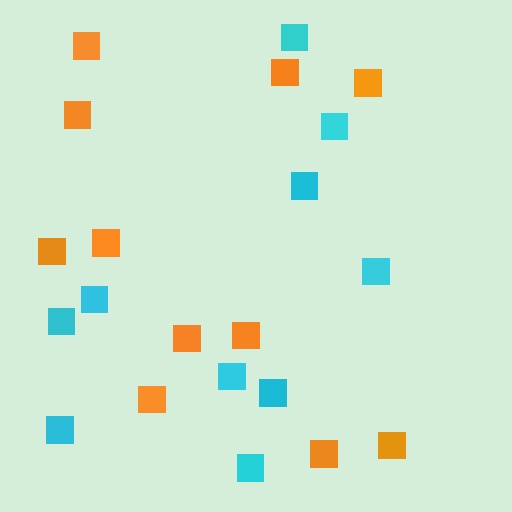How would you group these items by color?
There are 2 groups: one group of orange squares (11) and one group of cyan squares (10).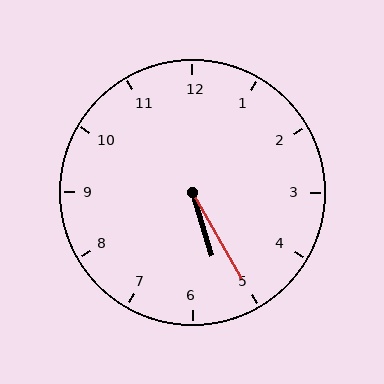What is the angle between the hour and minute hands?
Approximately 12 degrees.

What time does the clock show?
5:25.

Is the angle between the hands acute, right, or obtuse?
It is acute.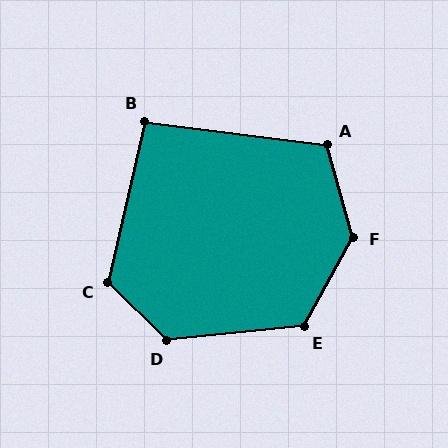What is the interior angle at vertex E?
Approximately 125 degrees (obtuse).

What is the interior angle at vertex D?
Approximately 129 degrees (obtuse).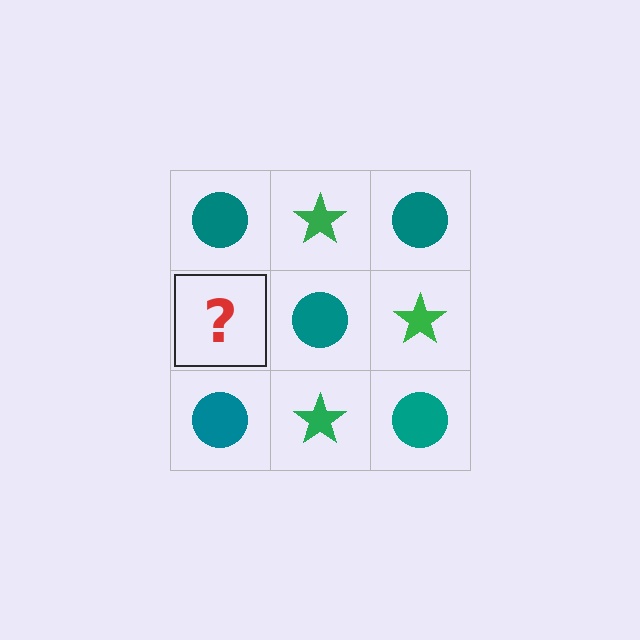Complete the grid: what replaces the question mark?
The question mark should be replaced with a green star.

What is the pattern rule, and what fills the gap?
The rule is that it alternates teal circle and green star in a checkerboard pattern. The gap should be filled with a green star.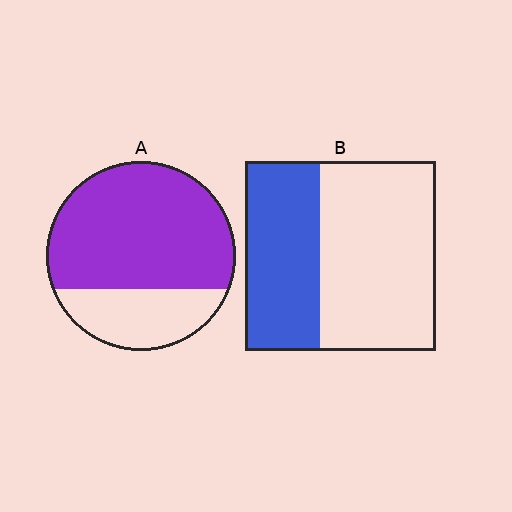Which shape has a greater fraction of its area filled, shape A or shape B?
Shape A.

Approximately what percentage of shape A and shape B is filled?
A is approximately 70% and B is approximately 40%.